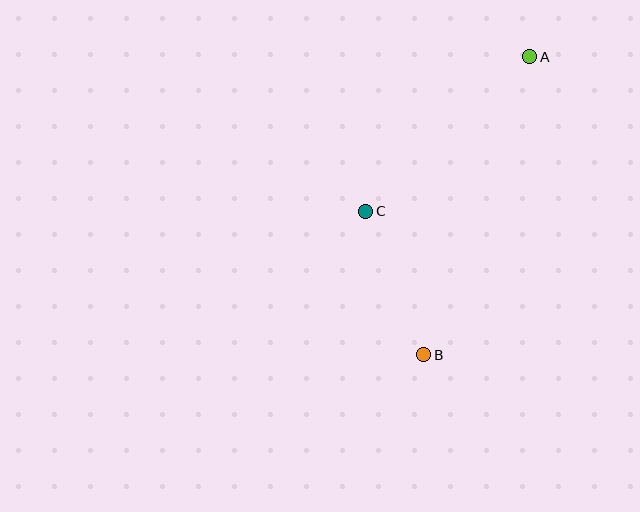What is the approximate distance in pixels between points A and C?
The distance between A and C is approximately 225 pixels.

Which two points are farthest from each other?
Points A and B are farthest from each other.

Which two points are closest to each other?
Points B and C are closest to each other.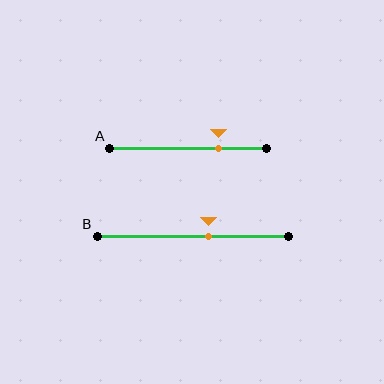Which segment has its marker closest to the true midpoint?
Segment B has its marker closest to the true midpoint.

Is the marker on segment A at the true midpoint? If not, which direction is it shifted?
No, the marker on segment A is shifted to the right by about 20% of the segment length.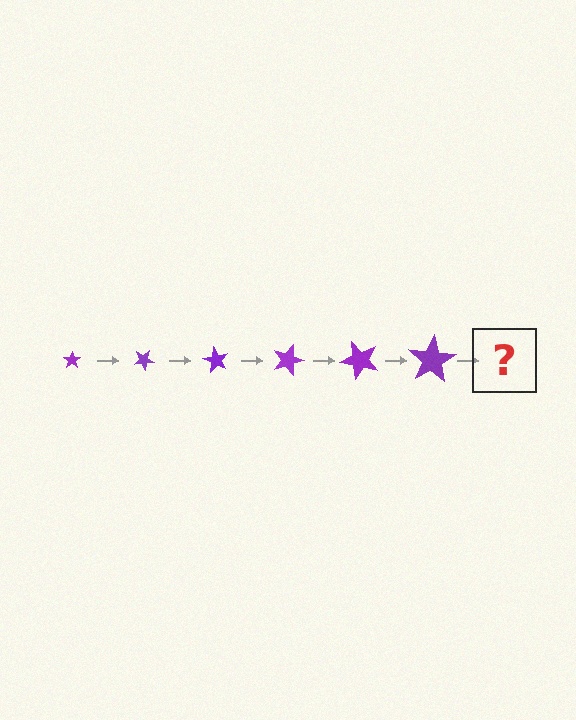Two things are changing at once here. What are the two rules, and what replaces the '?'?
The two rules are that the star grows larger each step and it rotates 30 degrees each step. The '?' should be a star, larger than the previous one and rotated 180 degrees from the start.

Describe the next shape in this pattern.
It should be a star, larger than the previous one and rotated 180 degrees from the start.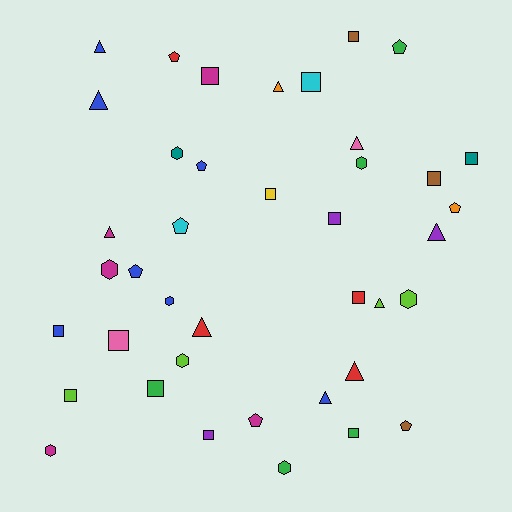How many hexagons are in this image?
There are 8 hexagons.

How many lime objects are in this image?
There are 4 lime objects.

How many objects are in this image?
There are 40 objects.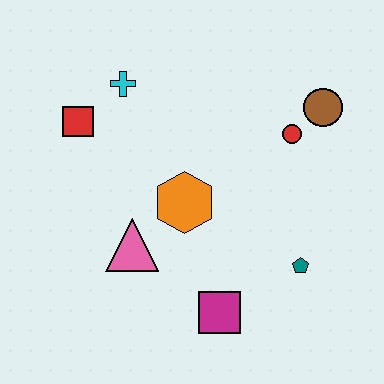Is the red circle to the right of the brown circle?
No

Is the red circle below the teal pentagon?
No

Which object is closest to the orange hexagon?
The pink triangle is closest to the orange hexagon.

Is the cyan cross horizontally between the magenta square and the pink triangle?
No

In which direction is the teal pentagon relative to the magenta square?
The teal pentagon is to the right of the magenta square.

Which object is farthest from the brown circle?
The red square is farthest from the brown circle.